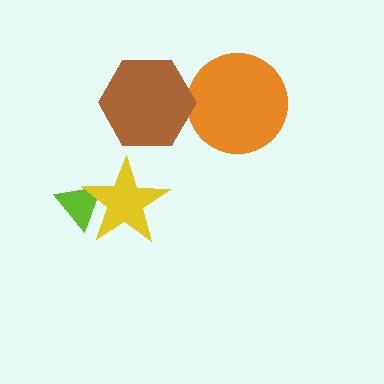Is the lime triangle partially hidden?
Yes, it is partially covered by another shape.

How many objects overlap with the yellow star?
1 object overlaps with the yellow star.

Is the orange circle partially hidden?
No, no other shape covers it.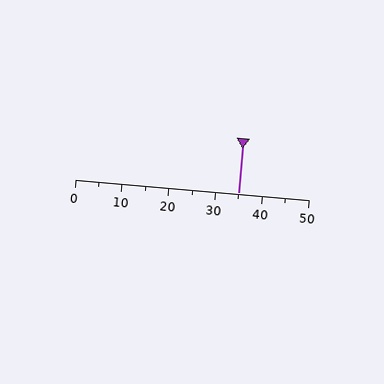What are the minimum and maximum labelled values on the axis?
The axis runs from 0 to 50.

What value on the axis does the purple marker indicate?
The marker indicates approximately 35.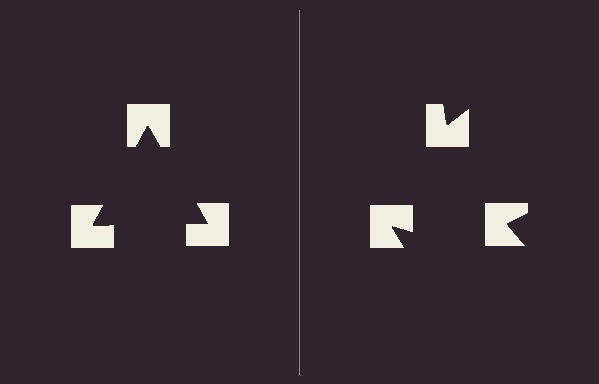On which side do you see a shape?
An illusory triangle appears on the left side. On the right side the wedge cuts are rotated, so no coherent shape forms.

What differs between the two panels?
The notched squares are positioned identically on both sides; only the wedge orientations differ. On the left they align to a triangle; on the right they are misaligned.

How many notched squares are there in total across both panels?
6 — 3 on each side.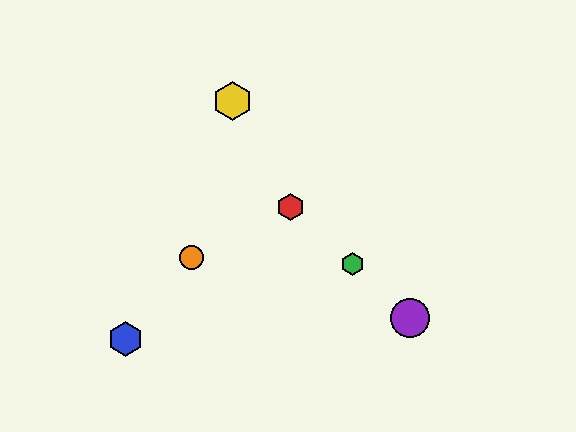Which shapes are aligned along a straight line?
The red hexagon, the green hexagon, the purple circle are aligned along a straight line.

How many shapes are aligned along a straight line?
3 shapes (the red hexagon, the green hexagon, the purple circle) are aligned along a straight line.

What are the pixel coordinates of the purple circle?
The purple circle is at (410, 318).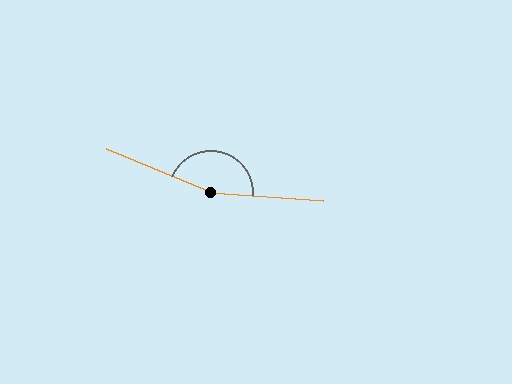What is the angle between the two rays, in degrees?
Approximately 162 degrees.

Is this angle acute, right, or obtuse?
It is obtuse.